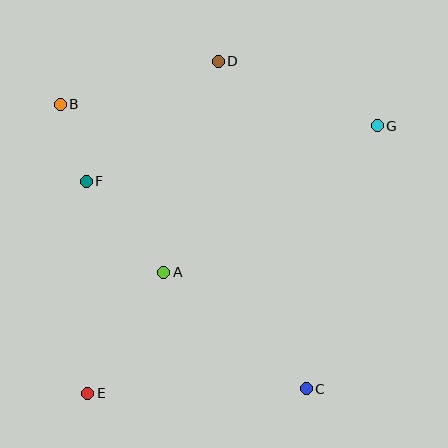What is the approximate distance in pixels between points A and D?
The distance between A and D is approximately 218 pixels.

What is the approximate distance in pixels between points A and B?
The distance between A and B is approximately 197 pixels.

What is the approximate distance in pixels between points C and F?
The distance between C and F is approximately 303 pixels.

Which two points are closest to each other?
Points B and F are closest to each other.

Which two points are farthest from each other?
Points E and G are farthest from each other.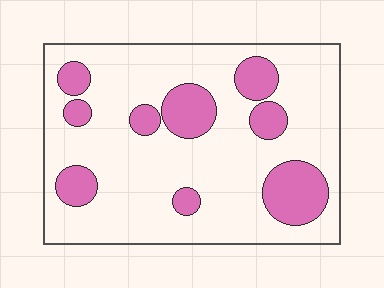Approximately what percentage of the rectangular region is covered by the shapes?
Approximately 20%.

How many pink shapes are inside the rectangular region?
9.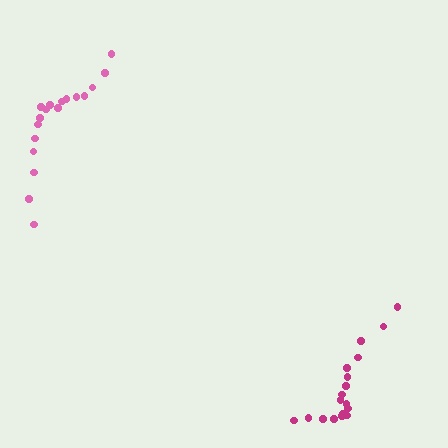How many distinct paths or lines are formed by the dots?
There are 2 distinct paths.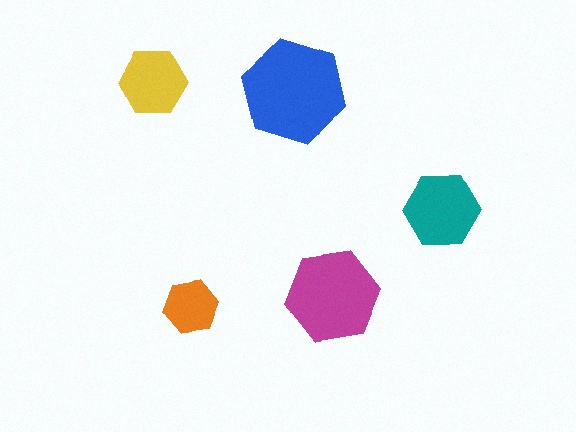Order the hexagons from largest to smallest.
the blue one, the magenta one, the teal one, the yellow one, the orange one.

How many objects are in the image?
There are 5 objects in the image.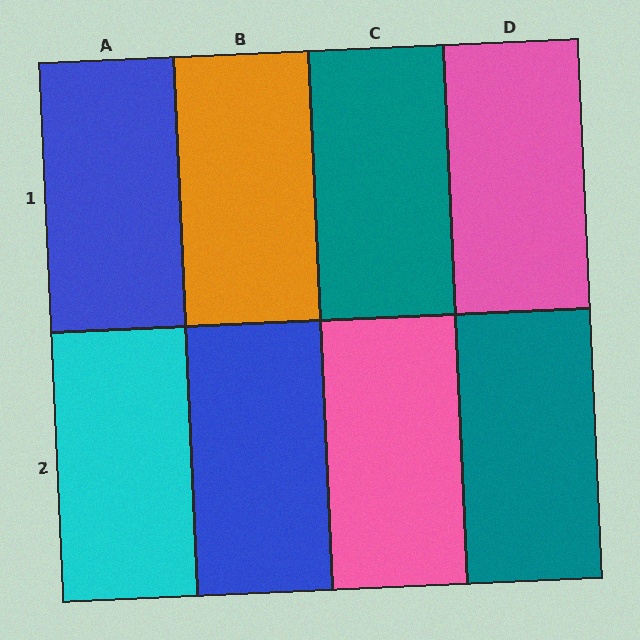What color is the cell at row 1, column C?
Teal.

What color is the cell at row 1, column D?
Pink.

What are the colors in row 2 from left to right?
Cyan, blue, pink, teal.